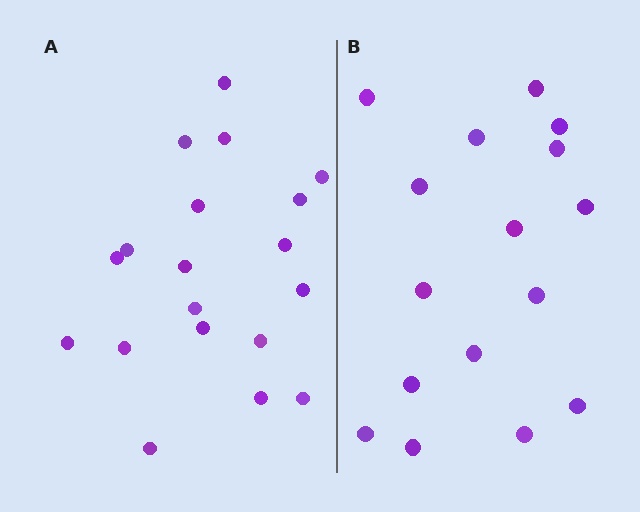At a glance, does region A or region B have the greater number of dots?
Region A (the left region) has more dots.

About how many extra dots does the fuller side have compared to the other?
Region A has just a few more — roughly 2 or 3 more dots than region B.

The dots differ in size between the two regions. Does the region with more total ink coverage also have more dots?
No. Region B has more total ink coverage because its dots are larger, but region A actually contains more individual dots. Total area can be misleading — the number of items is what matters here.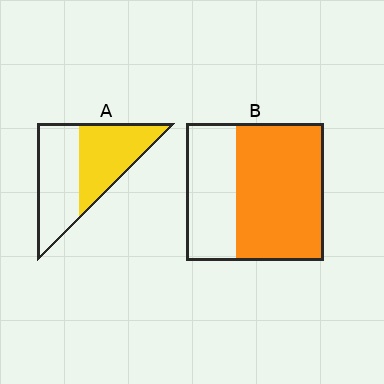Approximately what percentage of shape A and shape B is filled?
A is approximately 50% and B is approximately 65%.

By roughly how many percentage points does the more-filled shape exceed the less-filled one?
By roughly 15 percentage points (B over A).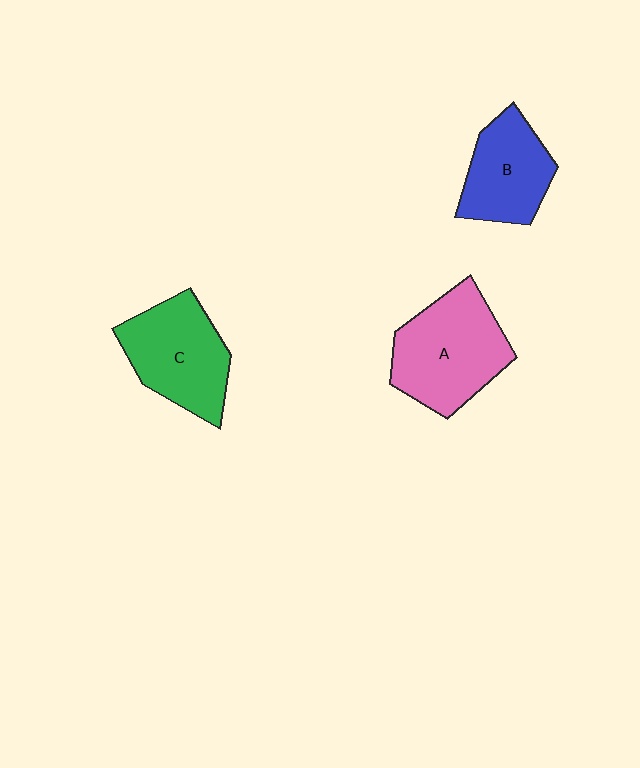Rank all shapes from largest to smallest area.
From largest to smallest: A (pink), C (green), B (blue).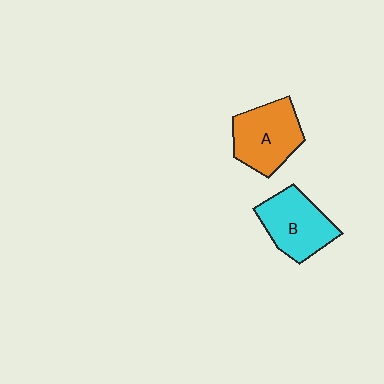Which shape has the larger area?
Shape A (orange).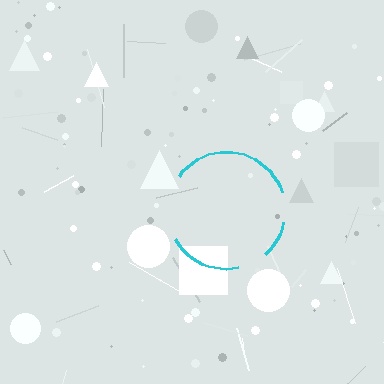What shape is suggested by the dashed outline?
The dashed outline suggests a circle.